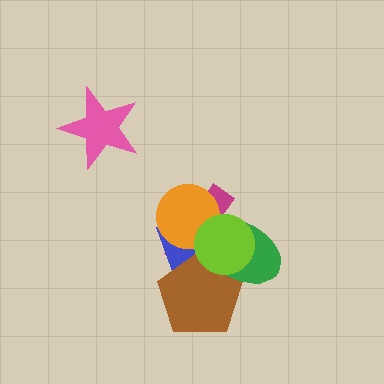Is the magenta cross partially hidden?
Yes, it is partially covered by another shape.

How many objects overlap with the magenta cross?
5 objects overlap with the magenta cross.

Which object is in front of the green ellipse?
The lime circle is in front of the green ellipse.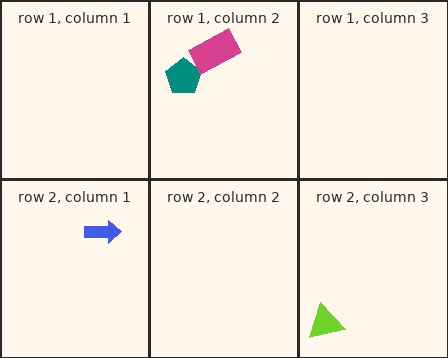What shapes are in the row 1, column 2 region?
The teal pentagon, the magenta rectangle.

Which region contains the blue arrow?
The row 2, column 1 region.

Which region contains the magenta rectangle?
The row 1, column 2 region.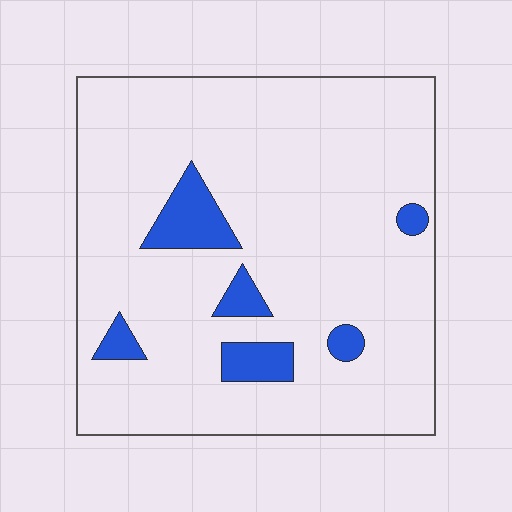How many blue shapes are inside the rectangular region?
6.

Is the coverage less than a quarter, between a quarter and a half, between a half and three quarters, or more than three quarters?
Less than a quarter.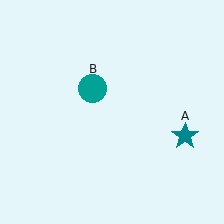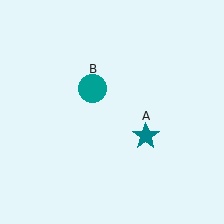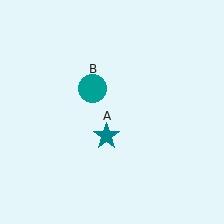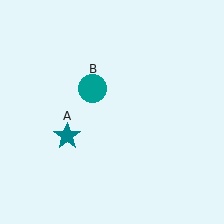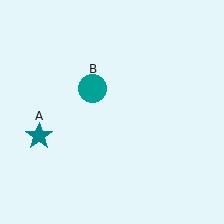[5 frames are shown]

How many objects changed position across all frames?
1 object changed position: teal star (object A).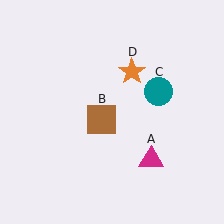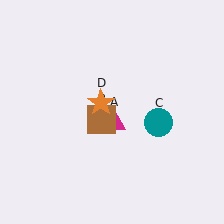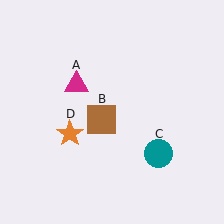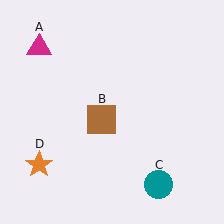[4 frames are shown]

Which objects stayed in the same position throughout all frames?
Brown square (object B) remained stationary.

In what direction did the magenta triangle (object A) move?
The magenta triangle (object A) moved up and to the left.